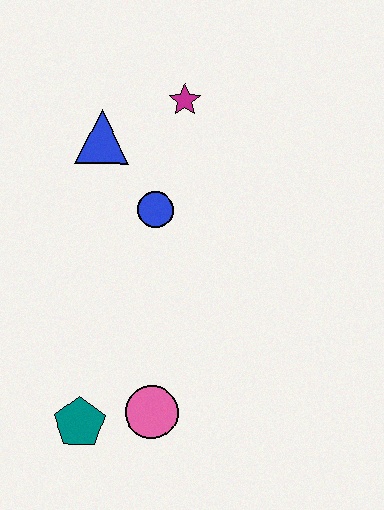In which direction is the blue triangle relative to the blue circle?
The blue triangle is above the blue circle.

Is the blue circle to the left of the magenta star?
Yes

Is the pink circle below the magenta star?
Yes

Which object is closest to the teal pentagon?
The pink circle is closest to the teal pentagon.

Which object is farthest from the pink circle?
The magenta star is farthest from the pink circle.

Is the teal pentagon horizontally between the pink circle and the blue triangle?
No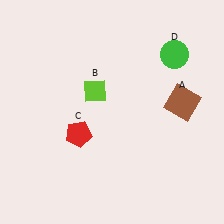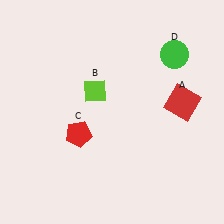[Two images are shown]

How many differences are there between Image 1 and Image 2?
There is 1 difference between the two images.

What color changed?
The square (A) changed from brown in Image 1 to red in Image 2.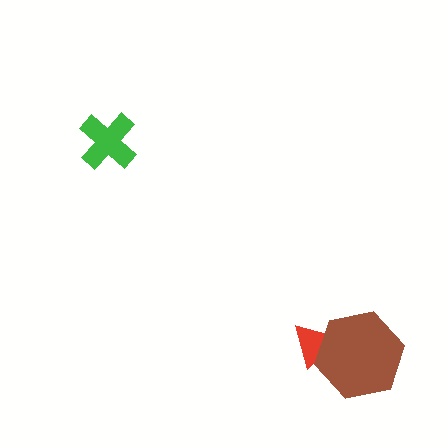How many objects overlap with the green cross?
0 objects overlap with the green cross.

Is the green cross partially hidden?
No, no other shape covers it.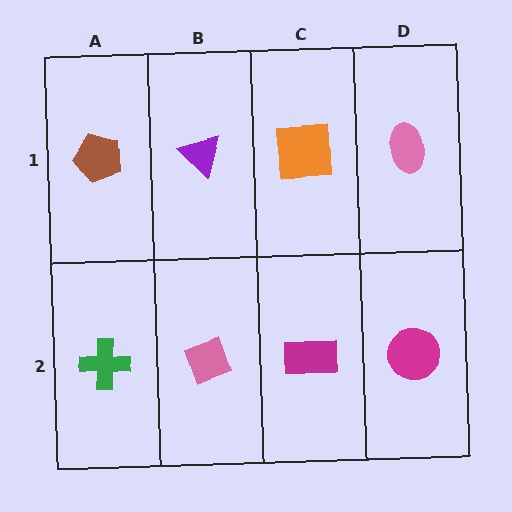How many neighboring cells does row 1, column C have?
3.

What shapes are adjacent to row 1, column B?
A pink diamond (row 2, column B), a brown pentagon (row 1, column A), an orange square (row 1, column C).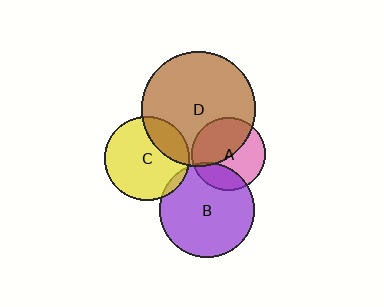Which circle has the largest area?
Circle D (brown).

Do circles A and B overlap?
Yes.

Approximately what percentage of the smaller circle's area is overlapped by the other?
Approximately 25%.